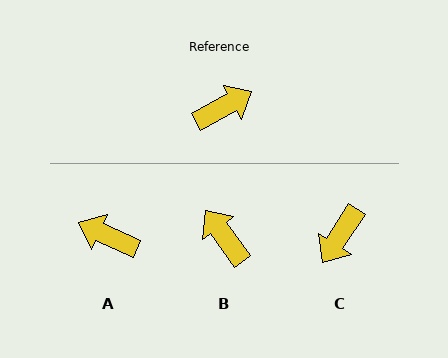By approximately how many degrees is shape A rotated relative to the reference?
Approximately 128 degrees counter-clockwise.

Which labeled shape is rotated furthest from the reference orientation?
C, about 151 degrees away.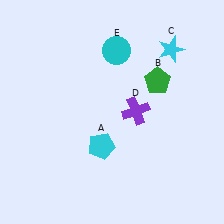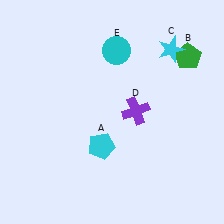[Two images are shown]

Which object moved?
The green pentagon (B) moved right.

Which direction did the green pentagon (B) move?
The green pentagon (B) moved right.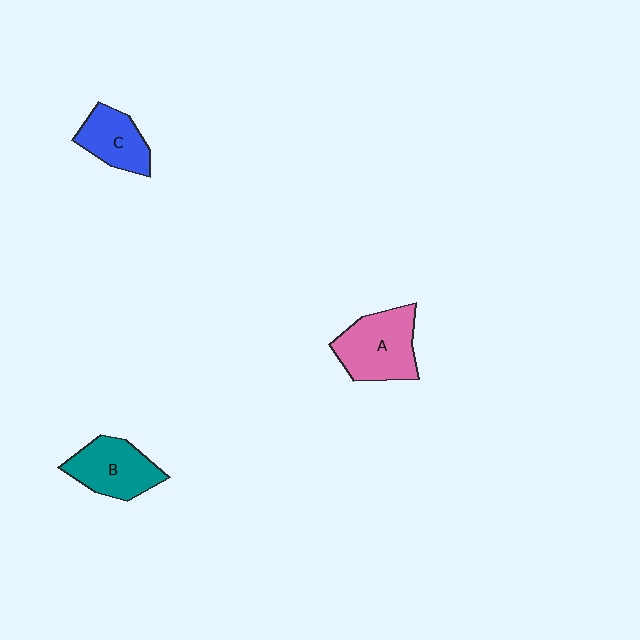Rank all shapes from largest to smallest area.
From largest to smallest: A (pink), B (teal), C (blue).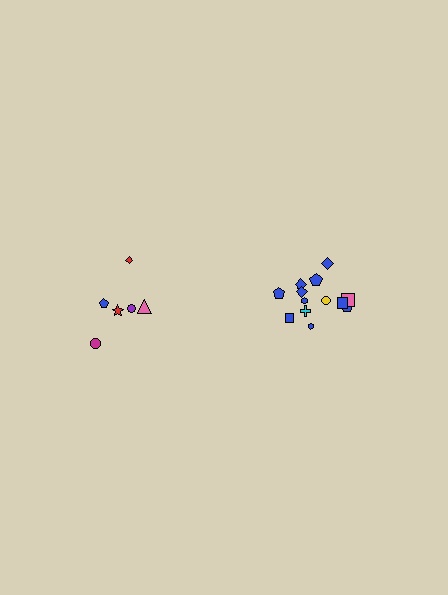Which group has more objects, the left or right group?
The right group.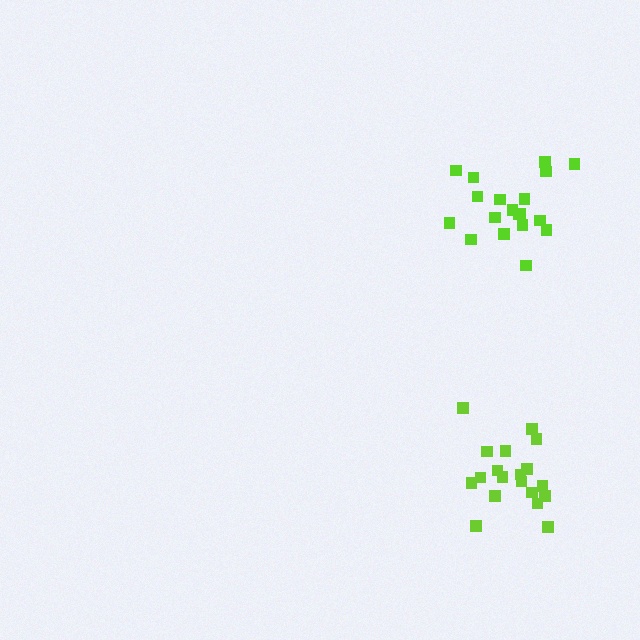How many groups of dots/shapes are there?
There are 2 groups.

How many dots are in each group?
Group 1: 19 dots, Group 2: 19 dots (38 total).